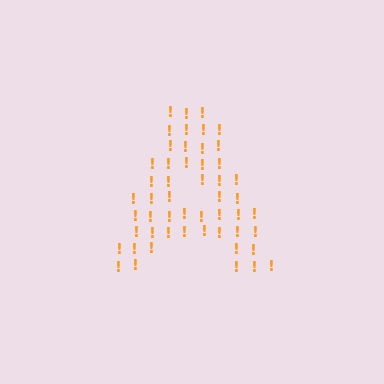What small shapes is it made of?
It is made of small exclamation marks.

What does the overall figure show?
The overall figure shows the letter A.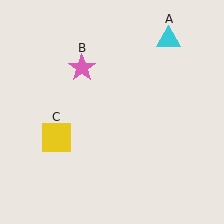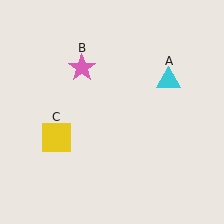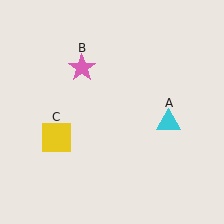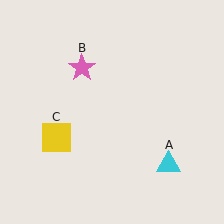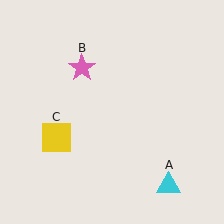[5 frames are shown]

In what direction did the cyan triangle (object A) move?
The cyan triangle (object A) moved down.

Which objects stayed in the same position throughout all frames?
Pink star (object B) and yellow square (object C) remained stationary.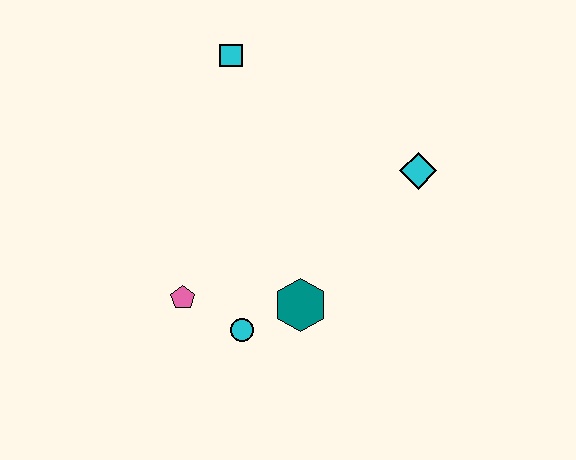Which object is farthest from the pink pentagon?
The cyan diamond is farthest from the pink pentagon.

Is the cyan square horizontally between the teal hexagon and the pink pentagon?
Yes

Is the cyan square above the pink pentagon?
Yes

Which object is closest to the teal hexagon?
The cyan circle is closest to the teal hexagon.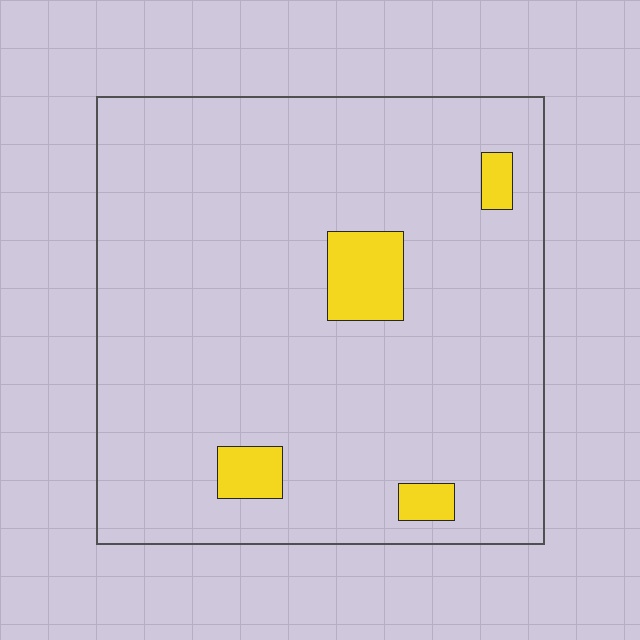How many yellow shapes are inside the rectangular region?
4.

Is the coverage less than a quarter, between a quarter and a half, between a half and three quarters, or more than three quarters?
Less than a quarter.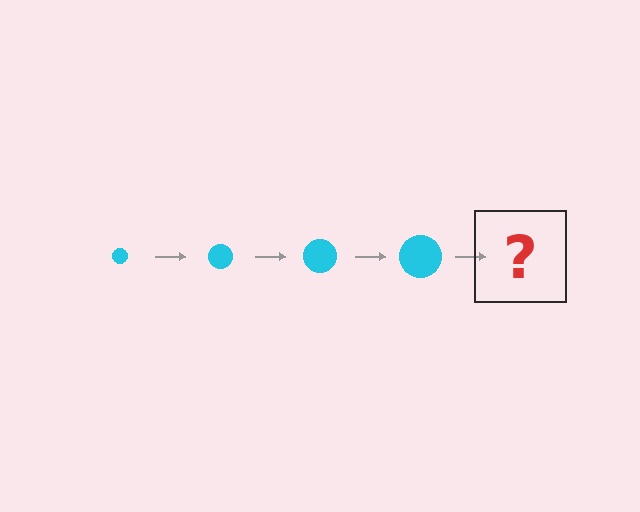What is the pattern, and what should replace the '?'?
The pattern is that the circle gets progressively larger each step. The '?' should be a cyan circle, larger than the previous one.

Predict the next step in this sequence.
The next step is a cyan circle, larger than the previous one.